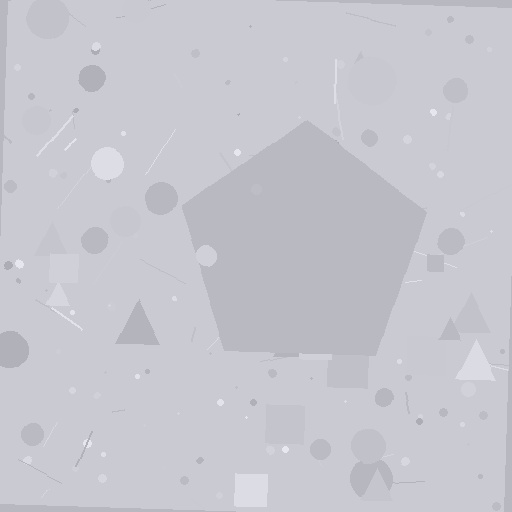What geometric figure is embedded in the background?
A pentagon is embedded in the background.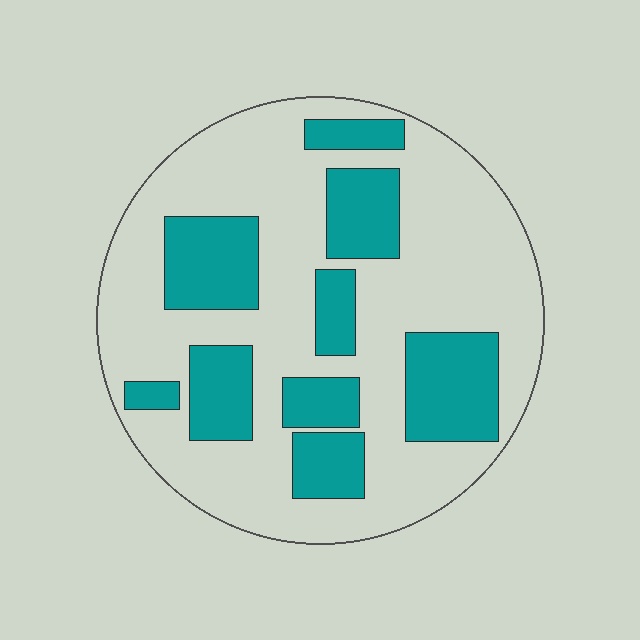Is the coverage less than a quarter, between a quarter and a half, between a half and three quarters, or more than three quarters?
Between a quarter and a half.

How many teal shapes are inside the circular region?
9.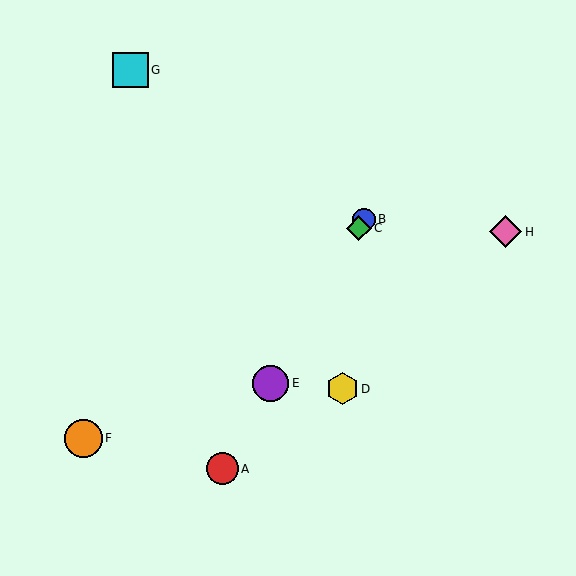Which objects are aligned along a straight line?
Objects A, B, C, E are aligned along a straight line.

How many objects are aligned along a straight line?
4 objects (A, B, C, E) are aligned along a straight line.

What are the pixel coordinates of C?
Object C is at (359, 228).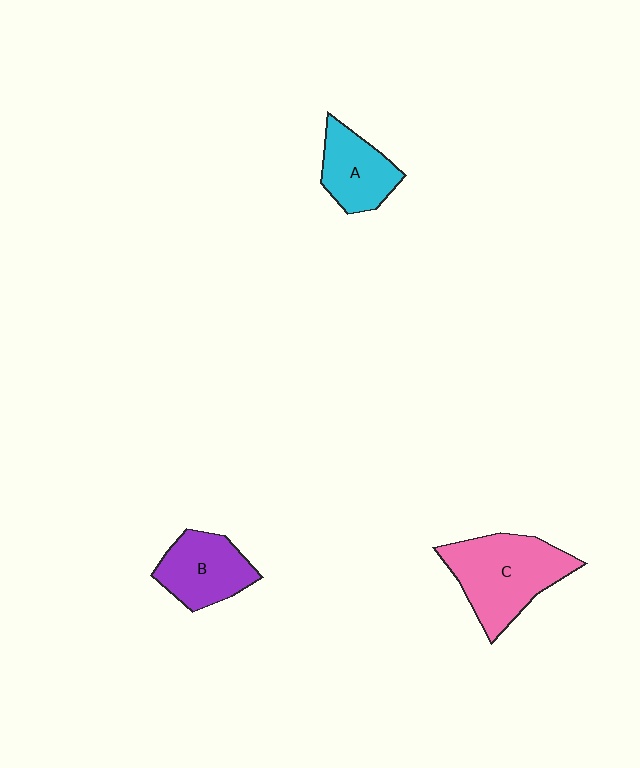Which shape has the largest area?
Shape C (pink).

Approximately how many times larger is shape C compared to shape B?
Approximately 1.5 times.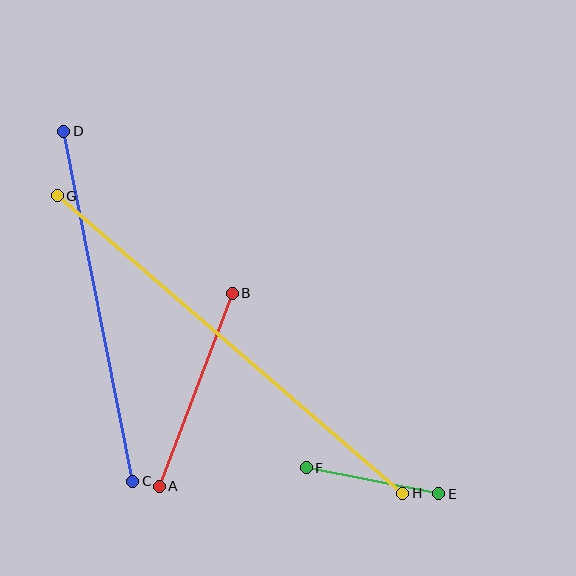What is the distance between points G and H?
The distance is approximately 456 pixels.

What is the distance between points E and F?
The distance is approximately 135 pixels.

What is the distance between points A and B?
The distance is approximately 206 pixels.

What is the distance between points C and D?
The distance is approximately 357 pixels.